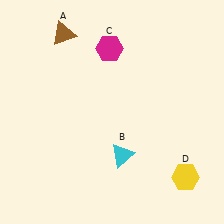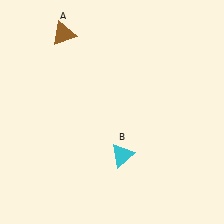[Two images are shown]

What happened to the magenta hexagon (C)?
The magenta hexagon (C) was removed in Image 2. It was in the top-left area of Image 1.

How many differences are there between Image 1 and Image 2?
There are 2 differences between the two images.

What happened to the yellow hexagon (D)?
The yellow hexagon (D) was removed in Image 2. It was in the bottom-right area of Image 1.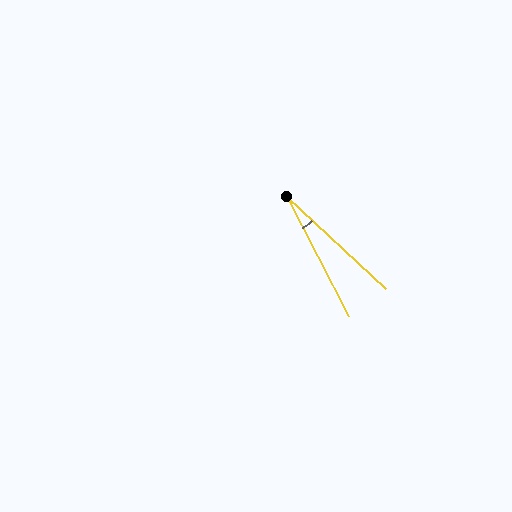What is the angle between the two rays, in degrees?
Approximately 20 degrees.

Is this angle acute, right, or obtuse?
It is acute.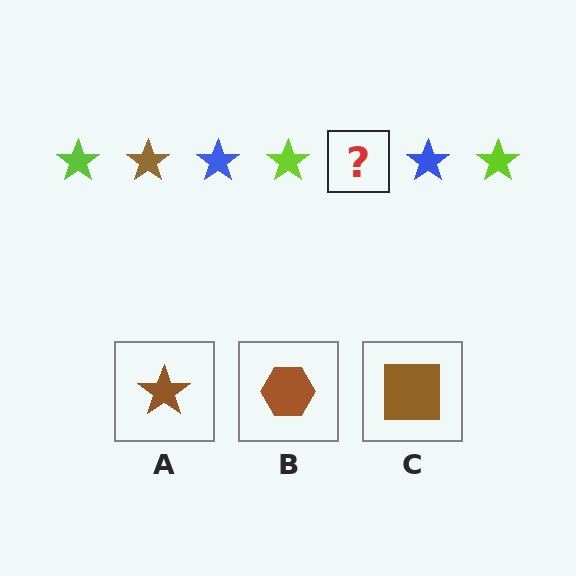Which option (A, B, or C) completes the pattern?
A.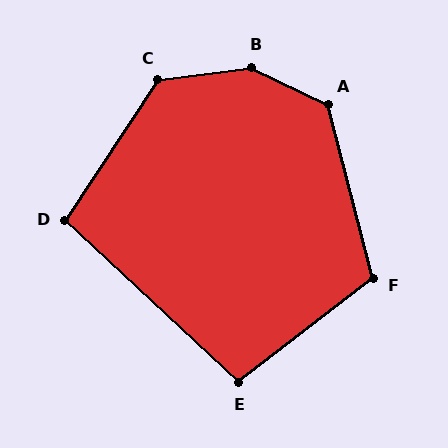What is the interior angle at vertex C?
Approximately 131 degrees (obtuse).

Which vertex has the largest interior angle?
B, at approximately 147 degrees.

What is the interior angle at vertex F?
Approximately 113 degrees (obtuse).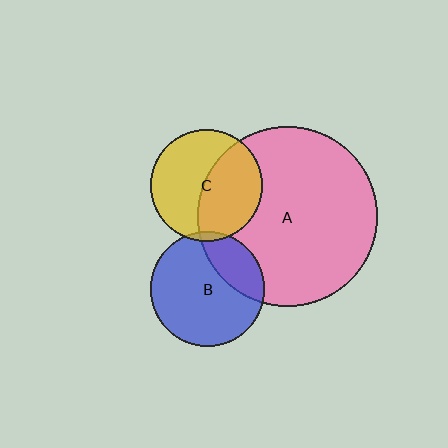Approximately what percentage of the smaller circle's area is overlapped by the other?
Approximately 25%.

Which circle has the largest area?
Circle A (pink).